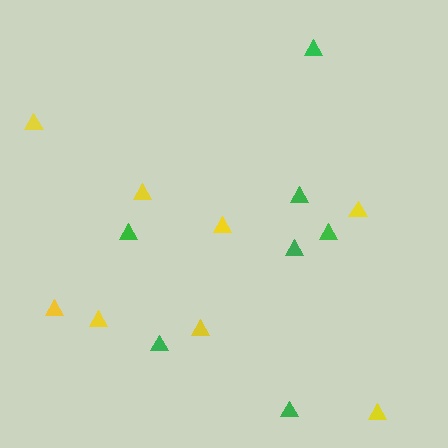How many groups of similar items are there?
There are 2 groups: one group of green triangles (7) and one group of yellow triangles (8).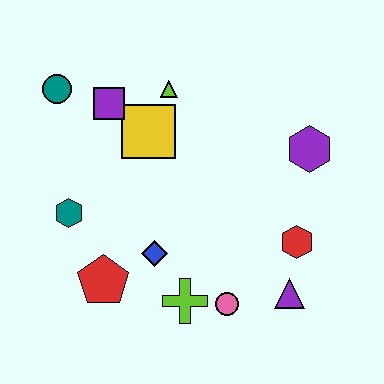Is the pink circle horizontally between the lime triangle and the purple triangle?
Yes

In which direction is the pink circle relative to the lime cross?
The pink circle is to the right of the lime cross.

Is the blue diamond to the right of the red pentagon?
Yes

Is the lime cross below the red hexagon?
Yes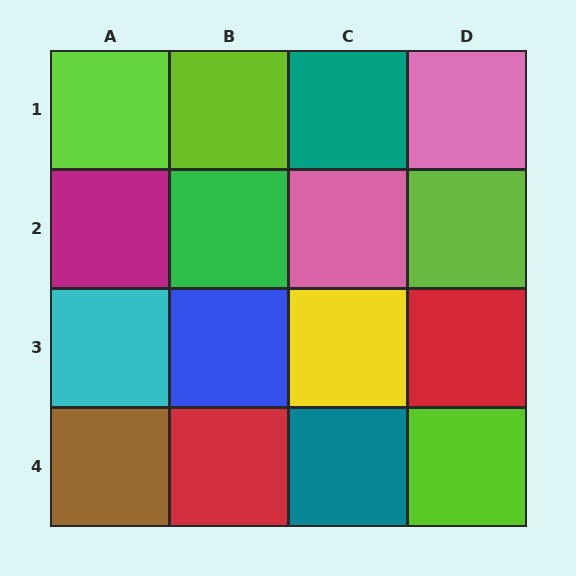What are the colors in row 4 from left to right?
Brown, red, teal, lime.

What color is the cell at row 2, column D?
Lime.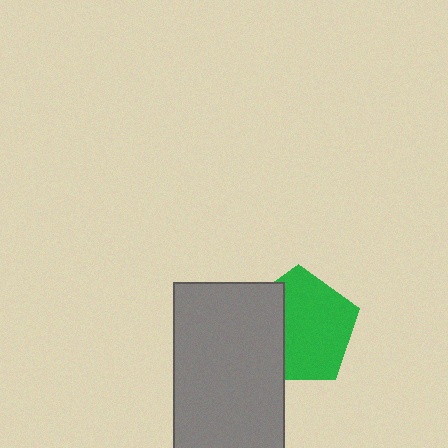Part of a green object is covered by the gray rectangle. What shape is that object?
It is a pentagon.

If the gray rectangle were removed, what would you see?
You would see the complete green pentagon.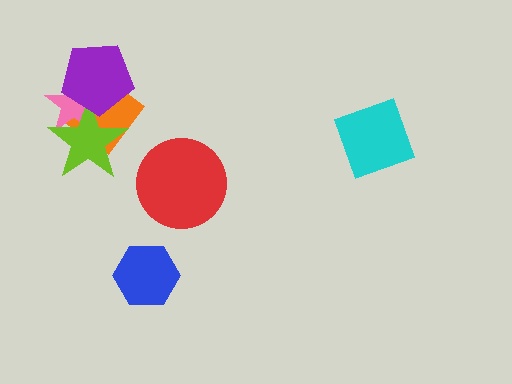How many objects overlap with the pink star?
3 objects overlap with the pink star.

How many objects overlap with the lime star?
3 objects overlap with the lime star.